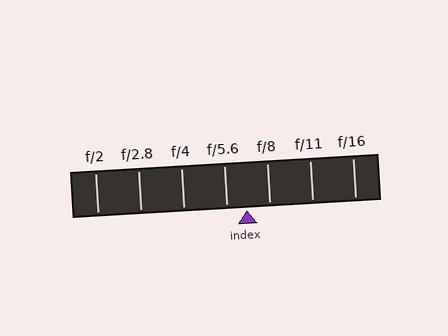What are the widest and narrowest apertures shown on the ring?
The widest aperture shown is f/2 and the narrowest is f/16.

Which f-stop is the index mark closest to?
The index mark is closest to f/5.6.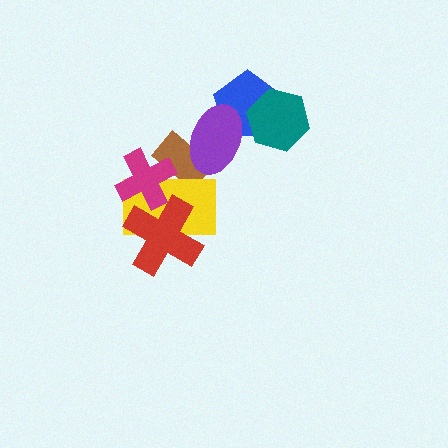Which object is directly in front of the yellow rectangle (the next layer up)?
The red cross is directly in front of the yellow rectangle.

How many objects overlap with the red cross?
2 objects overlap with the red cross.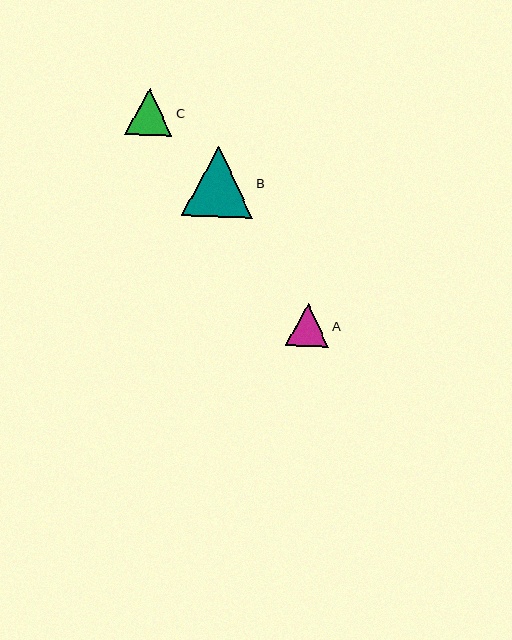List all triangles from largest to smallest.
From largest to smallest: B, C, A.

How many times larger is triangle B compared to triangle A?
Triangle B is approximately 1.6 times the size of triangle A.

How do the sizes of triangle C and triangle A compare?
Triangle C and triangle A are approximately the same size.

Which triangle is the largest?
Triangle B is the largest with a size of approximately 71 pixels.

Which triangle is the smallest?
Triangle A is the smallest with a size of approximately 43 pixels.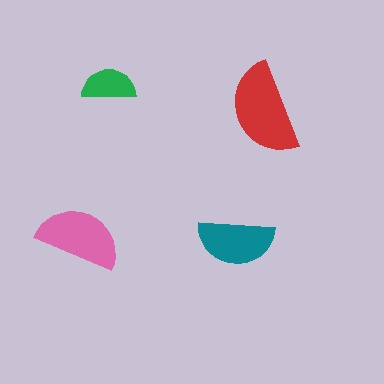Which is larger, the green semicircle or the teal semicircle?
The teal one.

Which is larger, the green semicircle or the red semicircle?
The red one.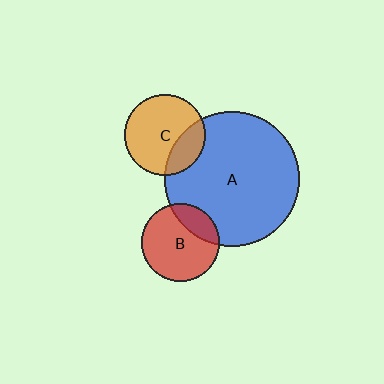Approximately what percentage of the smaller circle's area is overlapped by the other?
Approximately 25%.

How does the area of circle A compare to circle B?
Approximately 3.0 times.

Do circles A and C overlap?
Yes.